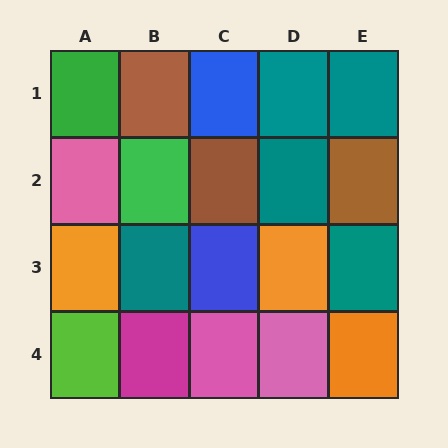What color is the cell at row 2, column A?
Pink.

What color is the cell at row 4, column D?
Pink.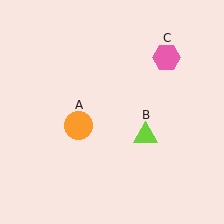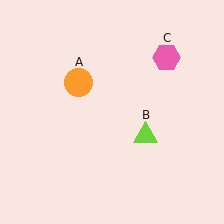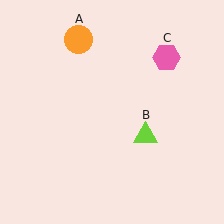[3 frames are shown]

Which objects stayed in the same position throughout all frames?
Lime triangle (object B) and pink hexagon (object C) remained stationary.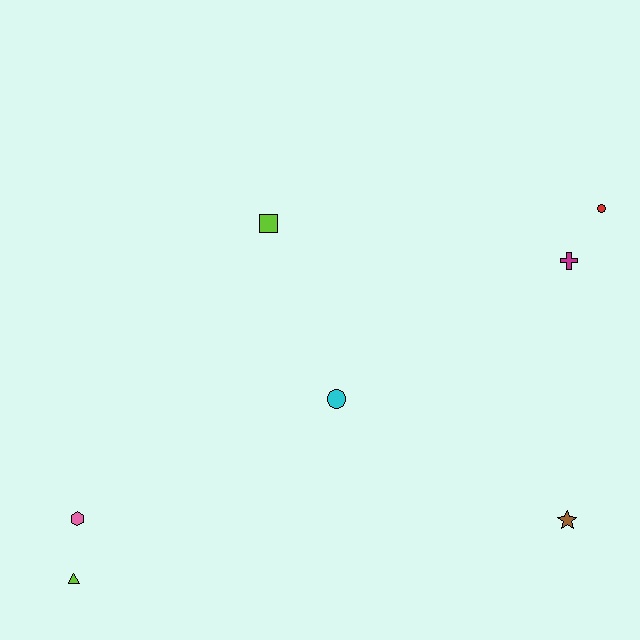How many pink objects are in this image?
There is 1 pink object.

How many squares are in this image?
There is 1 square.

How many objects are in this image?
There are 7 objects.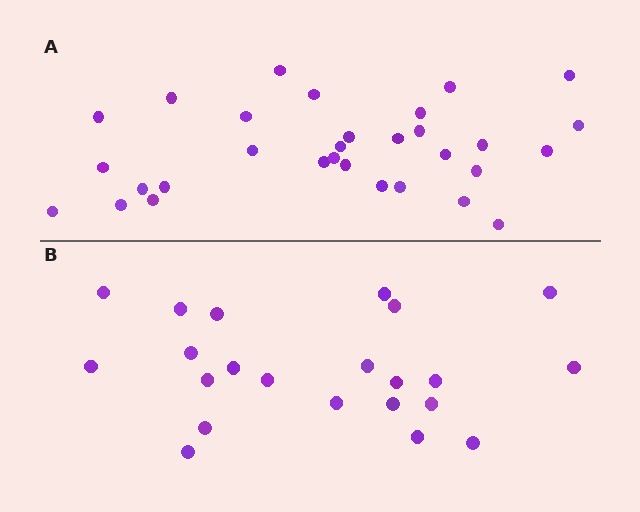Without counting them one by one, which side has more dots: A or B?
Region A (the top region) has more dots.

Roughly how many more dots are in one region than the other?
Region A has roughly 8 or so more dots than region B.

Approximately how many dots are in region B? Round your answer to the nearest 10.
About 20 dots. (The exact count is 22, which rounds to 20.)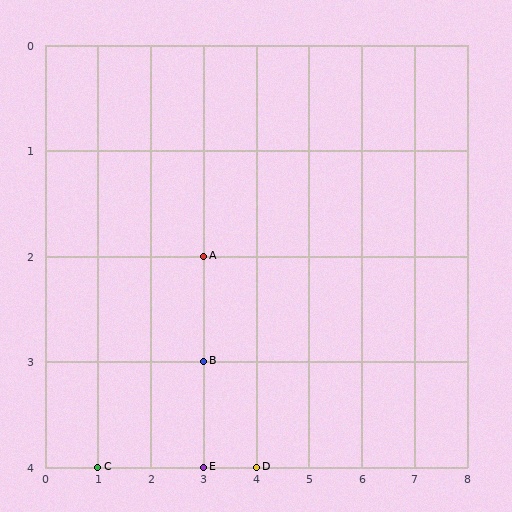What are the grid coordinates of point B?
Point B is at grid coordinates (3, 3).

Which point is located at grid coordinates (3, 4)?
Point E is at (3, 4).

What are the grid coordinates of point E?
Point E is at grid coordinates (3, 4).